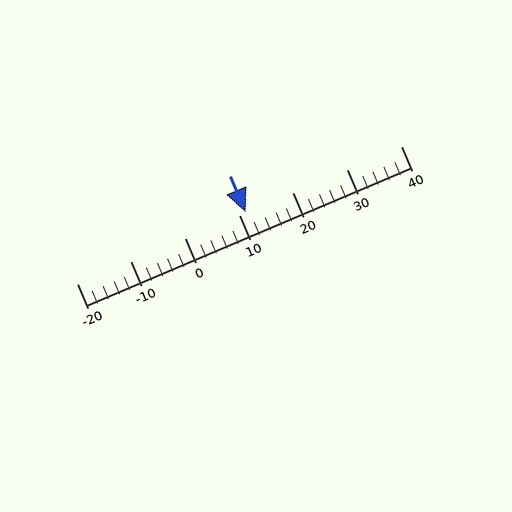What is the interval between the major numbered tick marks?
The major tick marks are spaced 10 units apart.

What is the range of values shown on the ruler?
The ruler shows values from -20 to 40.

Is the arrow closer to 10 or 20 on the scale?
The arrow is closer to 10.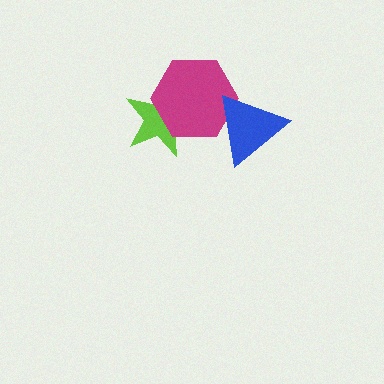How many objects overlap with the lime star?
1 object overlaps with the lime star.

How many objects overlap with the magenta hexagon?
2 objects overlap with the magenta hexagon.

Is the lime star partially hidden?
Yes, it is partially covered by another shape.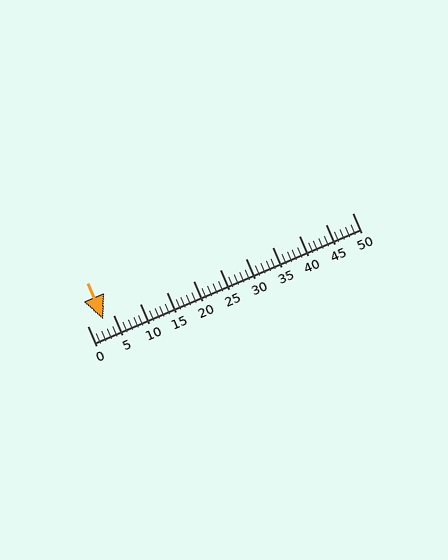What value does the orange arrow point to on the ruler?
The orange arrow points to approximately 3.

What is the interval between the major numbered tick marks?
The major tick marks are spaced 5 units apart.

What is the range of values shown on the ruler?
The ruler shows values from 0 to 50.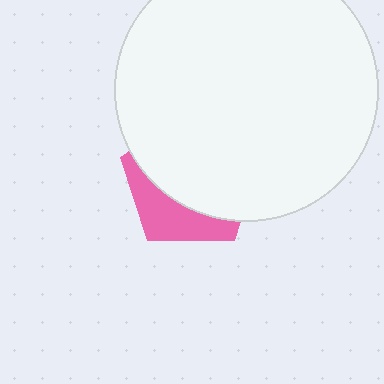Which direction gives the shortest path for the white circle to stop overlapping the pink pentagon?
Moving up gives the shortest separation.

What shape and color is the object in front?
The object in front is a white circle.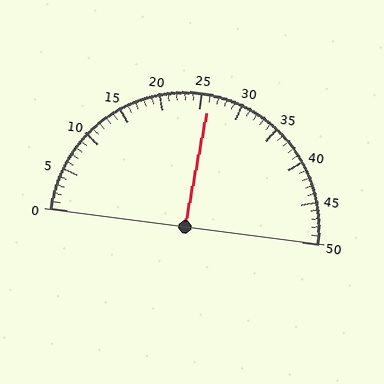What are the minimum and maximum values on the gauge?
The gauge ranges from 0 to 50.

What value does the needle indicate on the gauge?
The needle indicates approximately 26.